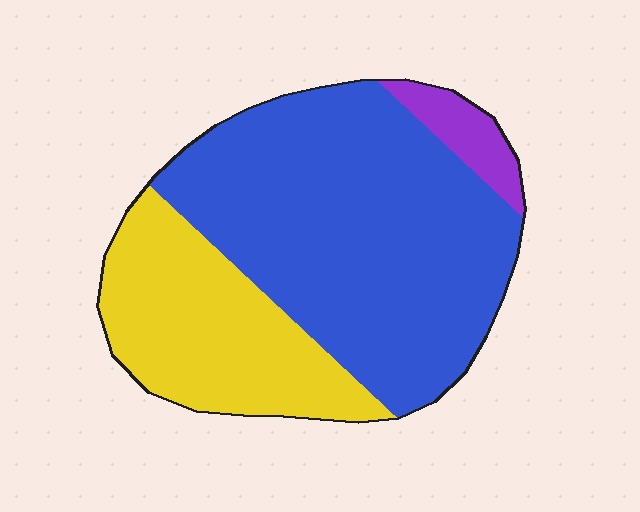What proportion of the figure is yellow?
Yellow takes up about one third (1/3) of the figure.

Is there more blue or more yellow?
Blue.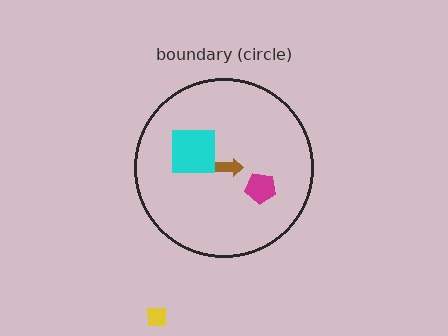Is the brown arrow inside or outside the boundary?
Inside.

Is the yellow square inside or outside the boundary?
Outside.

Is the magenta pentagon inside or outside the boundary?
Inside.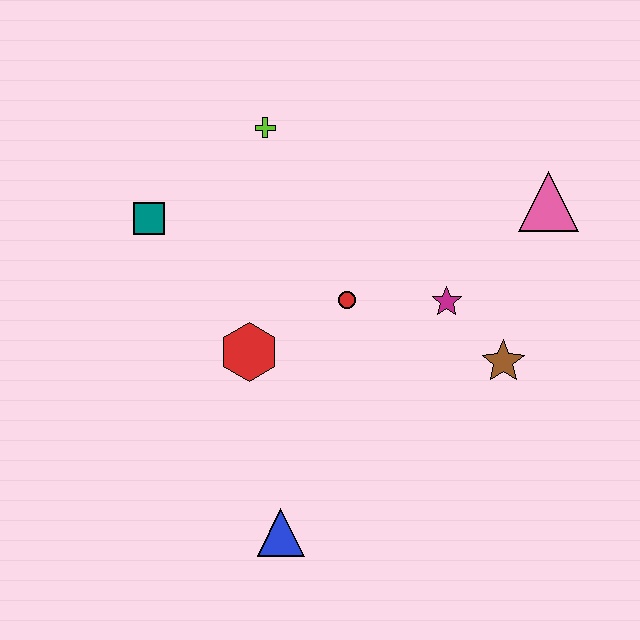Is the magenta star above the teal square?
No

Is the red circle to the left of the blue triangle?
No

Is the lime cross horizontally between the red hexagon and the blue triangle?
Yes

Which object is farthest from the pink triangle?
The blue triangle is farthest from the pink triangle.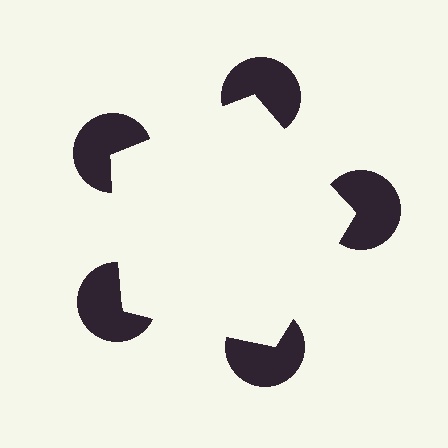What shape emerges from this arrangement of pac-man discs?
An illusory pentagon — its edges are inferred from the aligned wedge cuts in the pac-man discs, not physically drawn.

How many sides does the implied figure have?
5 sides.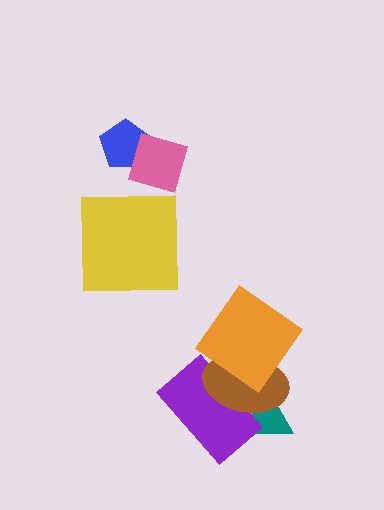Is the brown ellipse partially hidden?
Yes, it is partially covered by another shape.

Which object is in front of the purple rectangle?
The brown ellipse is in front of the purple rectangle.